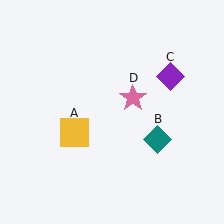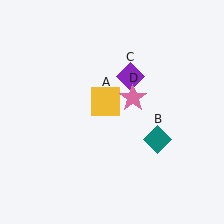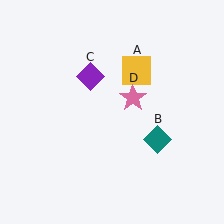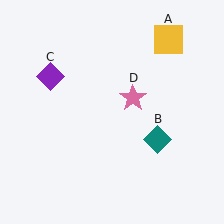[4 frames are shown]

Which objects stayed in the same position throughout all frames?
Teal diamond (object B) and pink star (object D) remained stationary.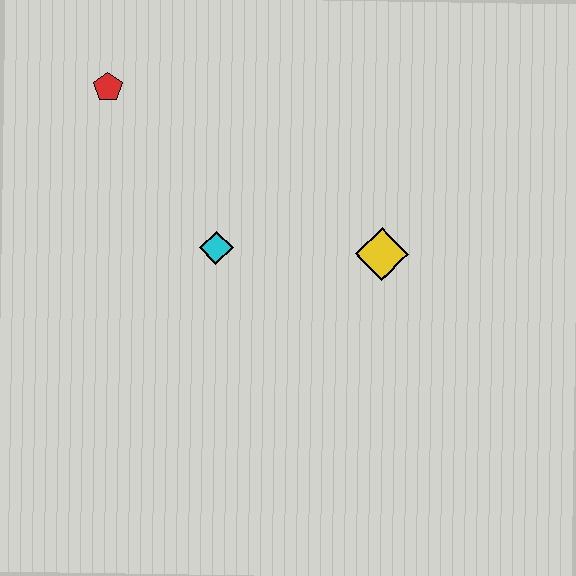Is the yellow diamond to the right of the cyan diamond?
Yes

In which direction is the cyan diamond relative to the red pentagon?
The cyan diamond is below the red pentagon.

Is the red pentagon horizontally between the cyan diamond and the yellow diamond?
No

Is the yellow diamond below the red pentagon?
Yes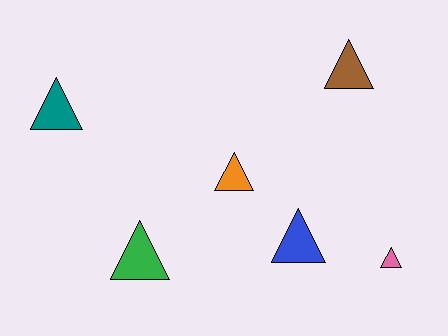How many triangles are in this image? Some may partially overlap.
There are 6 triangles.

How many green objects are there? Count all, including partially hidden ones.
There is 1 green object.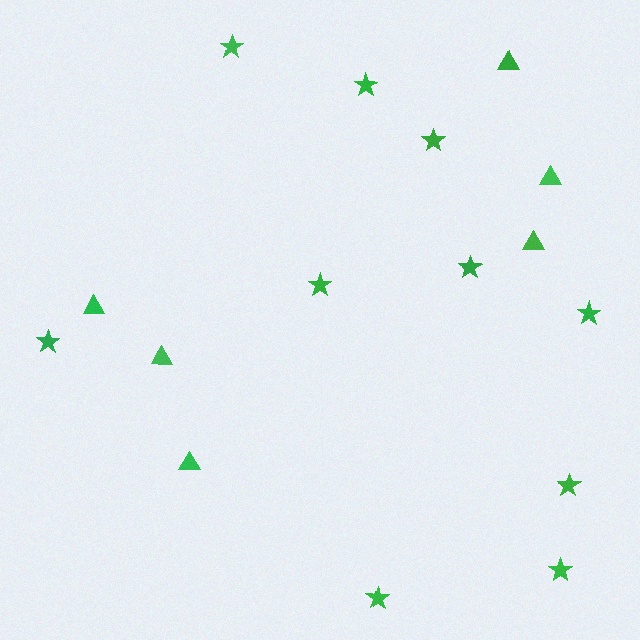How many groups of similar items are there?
There are 2 groups: one group of triangles (6) and one group of stars (10).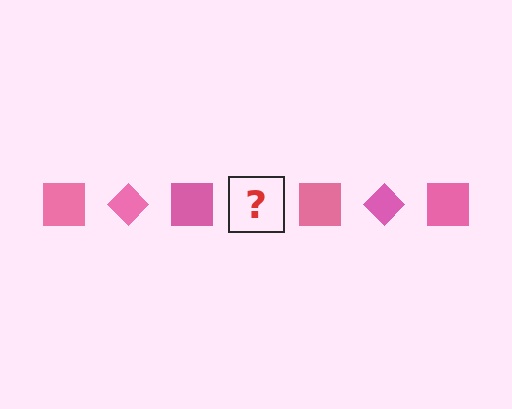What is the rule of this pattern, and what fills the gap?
The rule is that the pattern cycles through square, diamond shapes in pink. The gap should be filled with a pink diamond.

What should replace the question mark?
The question mark should be replaced with a pink diamond.